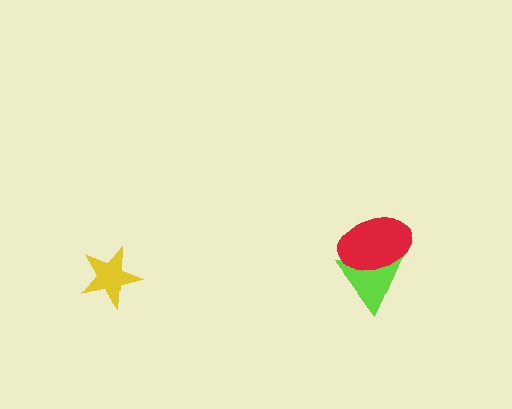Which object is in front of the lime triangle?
The red ellipse is in front of the lime triangle.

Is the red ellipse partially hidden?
No, no other shape covers it.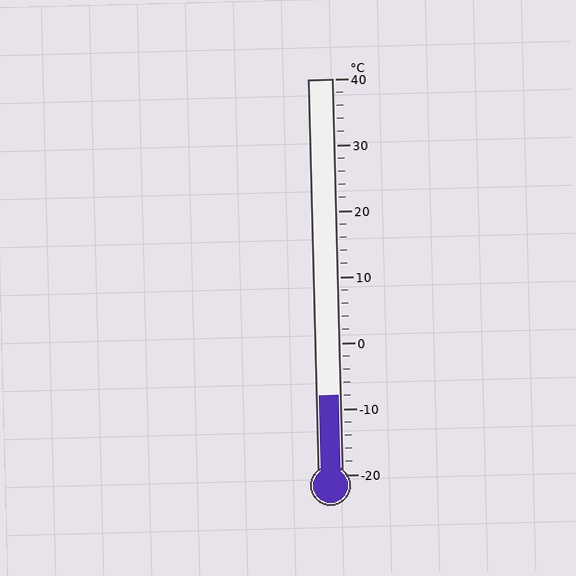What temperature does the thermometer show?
The thermometer shows approximately -8°C.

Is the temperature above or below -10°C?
The temperature is above -10°C.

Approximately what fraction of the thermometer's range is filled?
The thermometer is filled to approximately 20% of its range.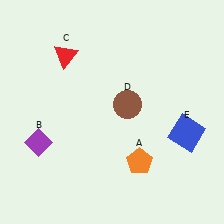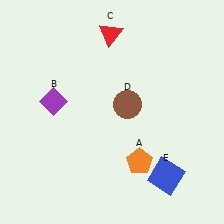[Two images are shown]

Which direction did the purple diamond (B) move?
The purple diamond (B) moved up.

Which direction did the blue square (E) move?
The blue square (E) moved down.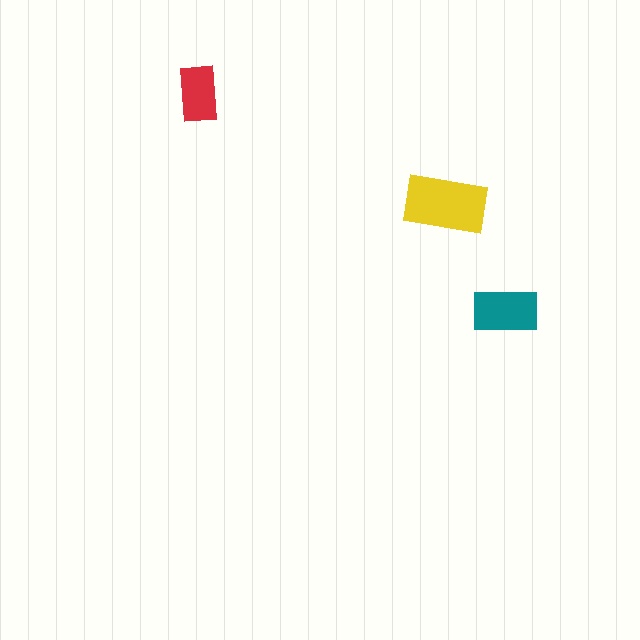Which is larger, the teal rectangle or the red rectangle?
The teal one.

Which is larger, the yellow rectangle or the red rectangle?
The yellow one.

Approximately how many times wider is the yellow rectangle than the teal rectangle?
About 1.5 times wider.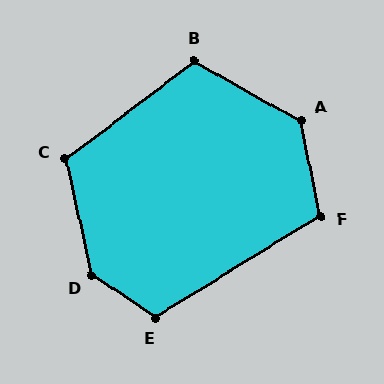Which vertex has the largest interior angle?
D, at approximately 136 degrees.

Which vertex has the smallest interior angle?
F, at approximately 110 degrees.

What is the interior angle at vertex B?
Approximately 114 degrees (obtuse).